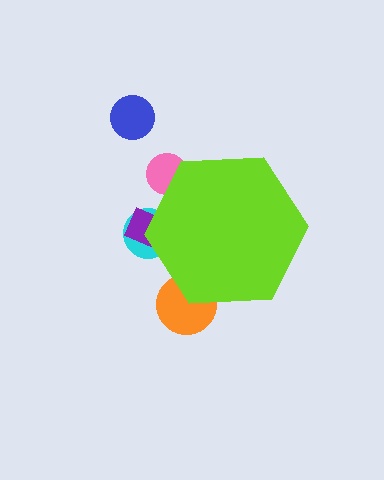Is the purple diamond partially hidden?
Yes, the purple diamond is partially hidden behind the lime hexagon.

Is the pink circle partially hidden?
Yes, the pink circle is partially hidden behind the lime hexagon.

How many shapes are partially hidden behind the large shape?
4 shapes are partially hidden.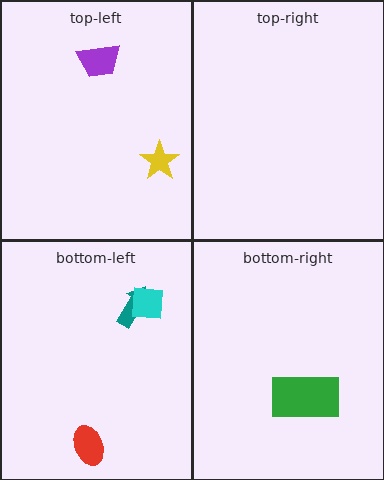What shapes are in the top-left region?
The yellow star, the purple trapezoid.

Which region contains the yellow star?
The top-left region.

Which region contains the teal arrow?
The bottom-left region.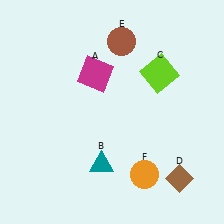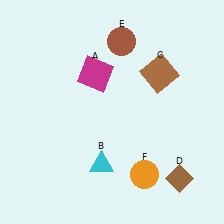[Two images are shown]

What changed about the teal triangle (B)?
In Image 1, B is teal. In Image 2, it changed to cyan.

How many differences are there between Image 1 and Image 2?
There are 2 differences between the two images.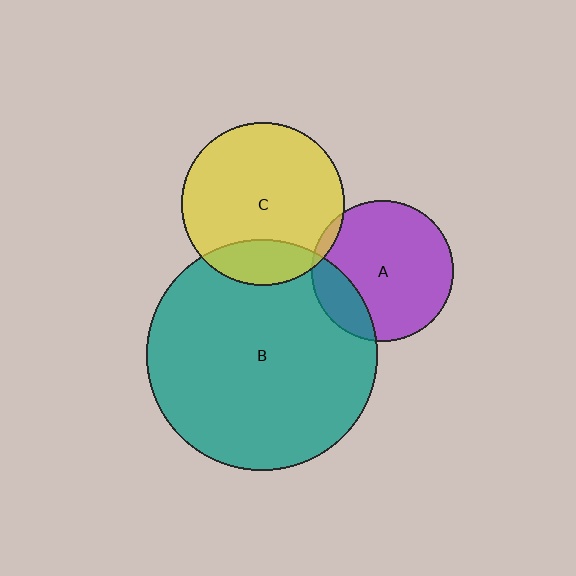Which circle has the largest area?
Circle B (teal).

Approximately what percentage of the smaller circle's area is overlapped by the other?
Approximately 20%.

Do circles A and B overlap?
Yes.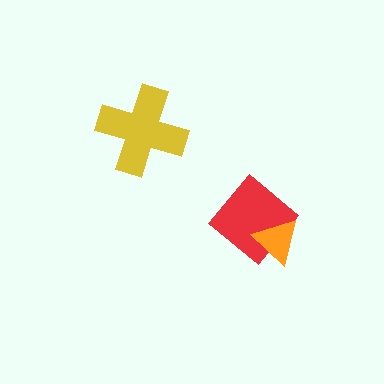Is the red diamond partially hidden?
Yes, it is partially covered by another shape.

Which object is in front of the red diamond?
The orange triangle is in front of the red diamond.